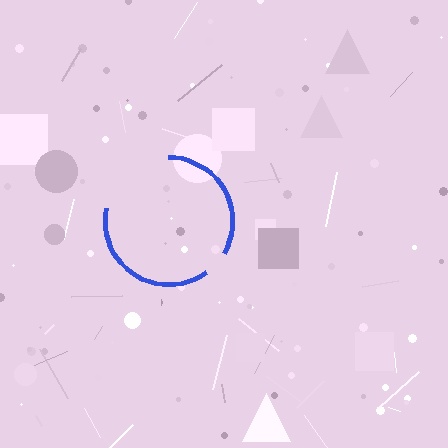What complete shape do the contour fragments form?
The contour fragments form a circle.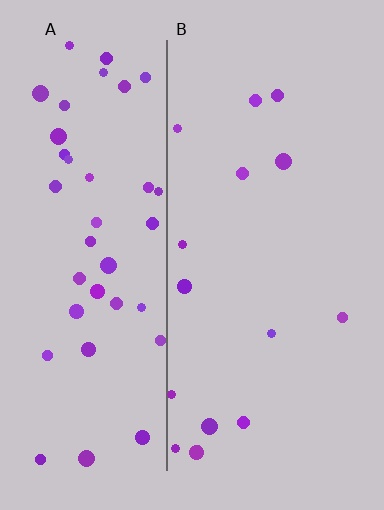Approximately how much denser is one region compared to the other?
Approximately 2.8× — region A over region B.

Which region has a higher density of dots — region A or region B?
A (the left).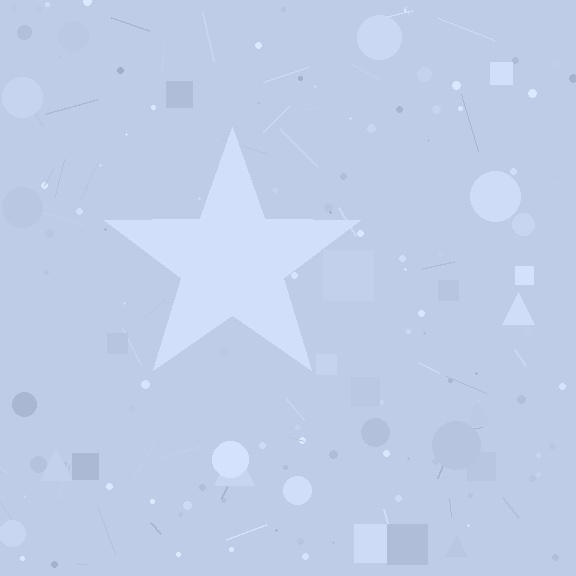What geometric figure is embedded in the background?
A star is embedded in the background.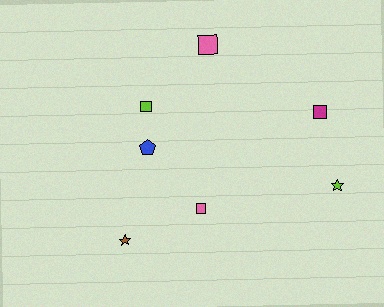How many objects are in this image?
There are 7 objects.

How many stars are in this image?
There are 2 stars.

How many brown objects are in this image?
There is 1 brown object.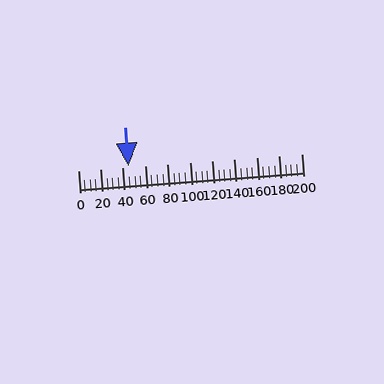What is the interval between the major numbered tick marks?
The major tick marks are spaced 20 units apart.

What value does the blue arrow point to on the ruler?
The blue arrow points to approximately 45.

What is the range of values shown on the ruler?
The ruler shows values from 0 to 200.